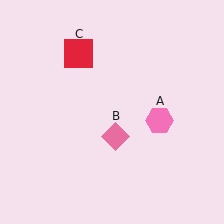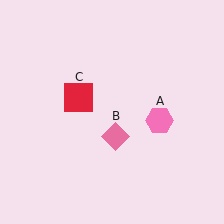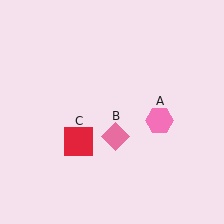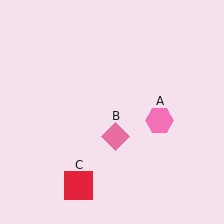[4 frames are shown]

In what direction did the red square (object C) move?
The red square (object C) moved down.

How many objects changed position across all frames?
1 object changed position: red square (object C).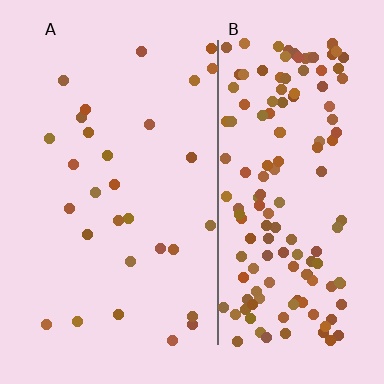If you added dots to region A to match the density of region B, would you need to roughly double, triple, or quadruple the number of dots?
Approximately quadruple.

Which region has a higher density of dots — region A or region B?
B (the right).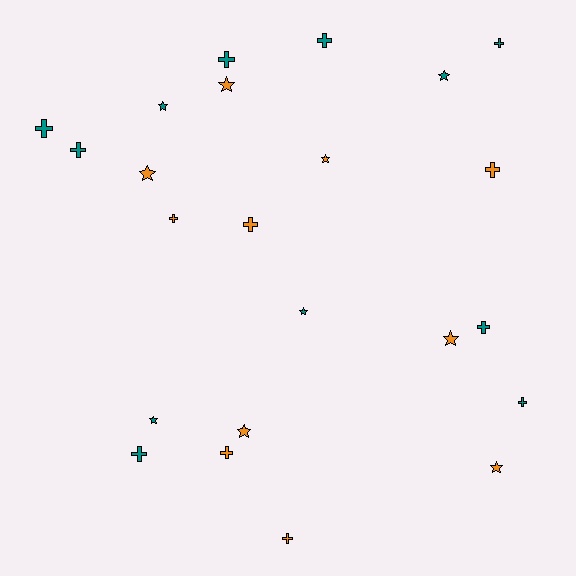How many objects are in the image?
There are 23 objects.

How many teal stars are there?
There are 4 teal stars.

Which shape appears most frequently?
Cross, with 13 objects.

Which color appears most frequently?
Teal, with 12 objects.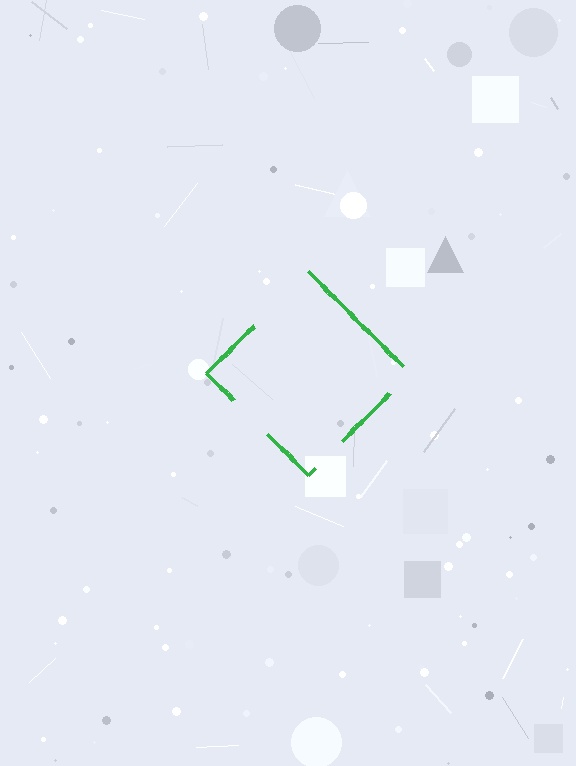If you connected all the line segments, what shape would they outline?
They would outline a diamond.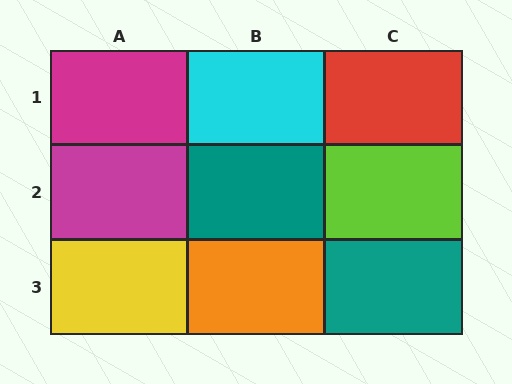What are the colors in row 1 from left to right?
Magenta, cyan, red.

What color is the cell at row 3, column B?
Orange.